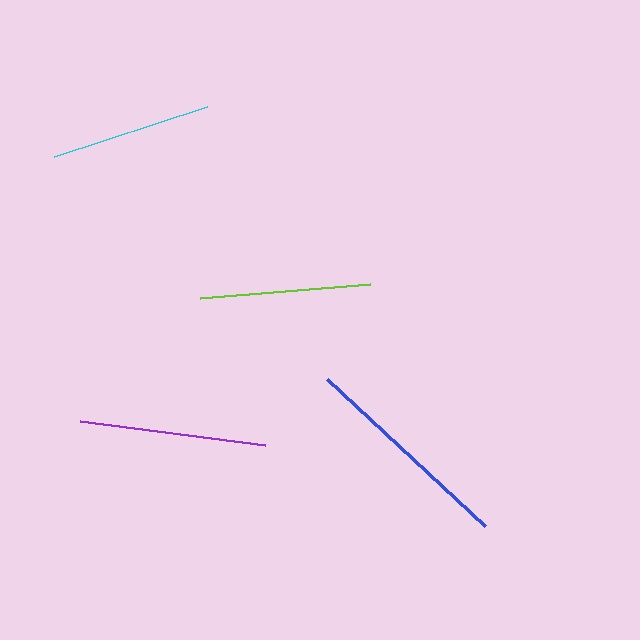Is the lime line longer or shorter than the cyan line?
The lime line is longer than the cyan line.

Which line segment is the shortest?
The cyan line is the shortest at approximately 161 pixels.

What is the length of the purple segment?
The purple segment is approximately 187 pixels long.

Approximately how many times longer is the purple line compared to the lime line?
The purple line is approximately 1.1 times the length of the lime line.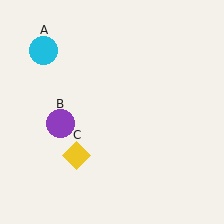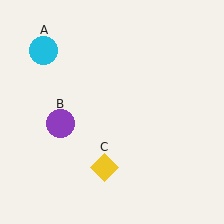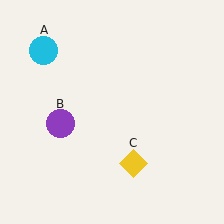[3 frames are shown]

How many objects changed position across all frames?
1 object changed position: yellow diamond (object C).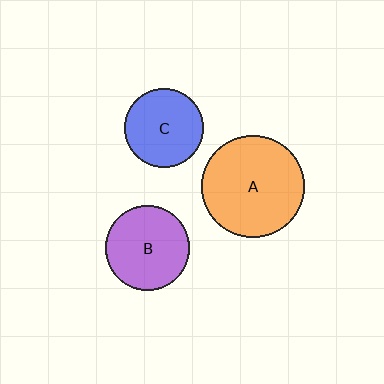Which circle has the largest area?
Circle A (orange).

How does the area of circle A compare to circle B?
Approximately 1.5 times.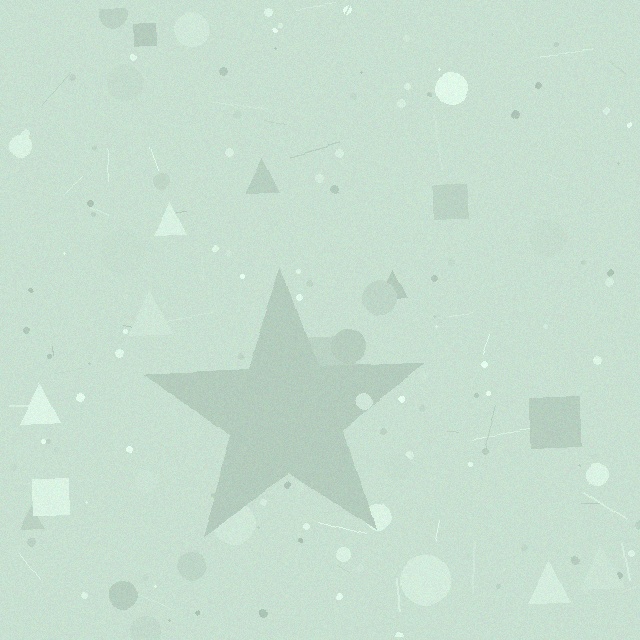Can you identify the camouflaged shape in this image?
The camouflaged shape is a star.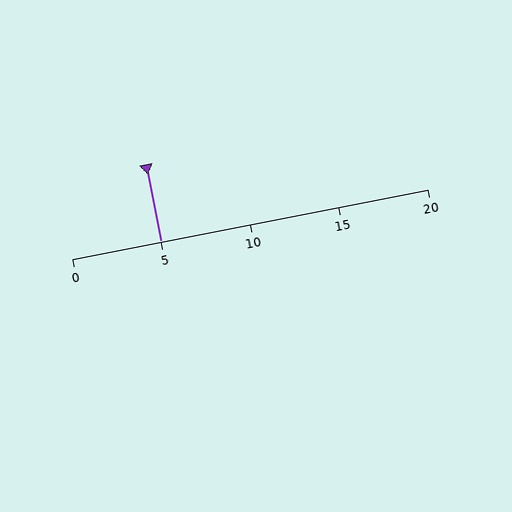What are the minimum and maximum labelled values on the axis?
The axis runs from 0 to 20.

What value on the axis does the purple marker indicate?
The marker indicates approximately 5.